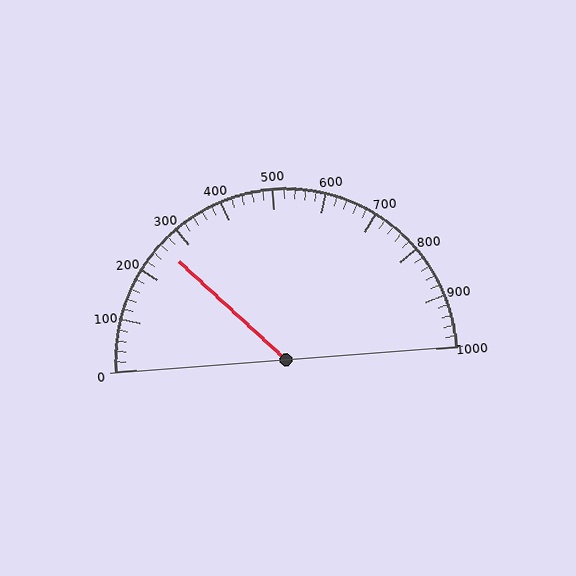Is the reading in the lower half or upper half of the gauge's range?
The reading is in the lower half of the range (0 to 1000).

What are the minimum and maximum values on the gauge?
The gauge ranges from 0 to 1000.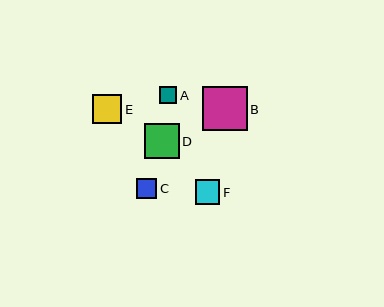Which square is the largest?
Square B is the largest with a size of approximately 45 pixels.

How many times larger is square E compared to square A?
Square E is approximately 1.7 times the size of square A.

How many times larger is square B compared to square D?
Square B is approximately 1.3 times the size of square D.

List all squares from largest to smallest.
From largest to smallest: B, D, E, F, C, A.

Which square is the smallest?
Square A is the smallest with a size of approximately 17 pixels.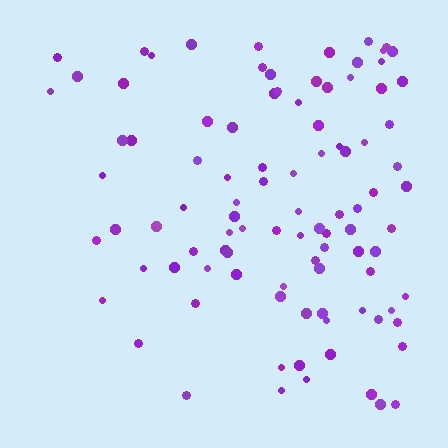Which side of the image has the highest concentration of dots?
The right.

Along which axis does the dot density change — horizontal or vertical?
Horizontal.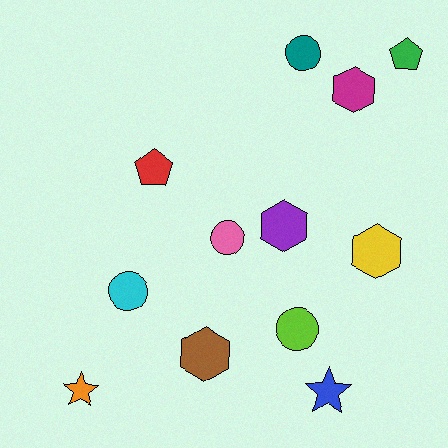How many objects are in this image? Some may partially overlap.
There are 12 objects.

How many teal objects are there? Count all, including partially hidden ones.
There is 1 teal object.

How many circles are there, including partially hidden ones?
There are 4 circles.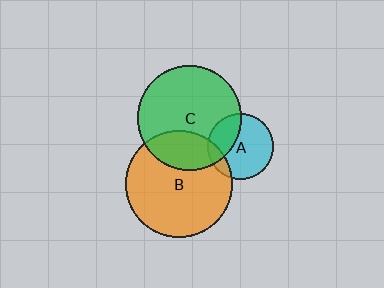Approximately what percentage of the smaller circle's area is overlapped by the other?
Approximately 30%.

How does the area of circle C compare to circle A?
Approximately 2.5 times.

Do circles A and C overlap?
Yes.